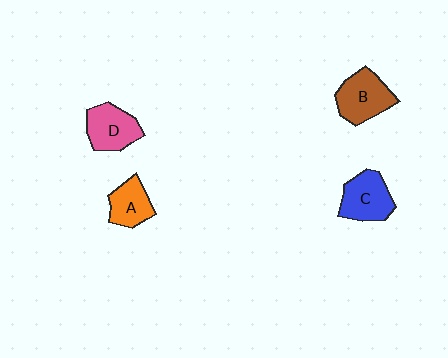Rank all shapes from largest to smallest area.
From largest to smallest: B (brown), C (blue), D (pink), A (orange).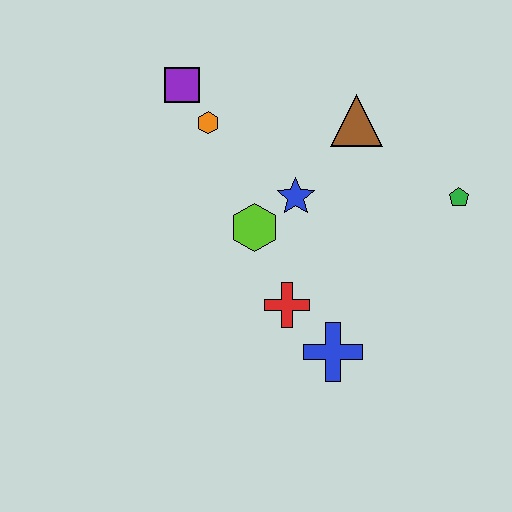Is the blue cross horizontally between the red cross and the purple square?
No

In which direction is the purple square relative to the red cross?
The purple square is above the red cross.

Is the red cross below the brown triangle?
Yes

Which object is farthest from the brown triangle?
The blue cross is farthest from the brown triangle.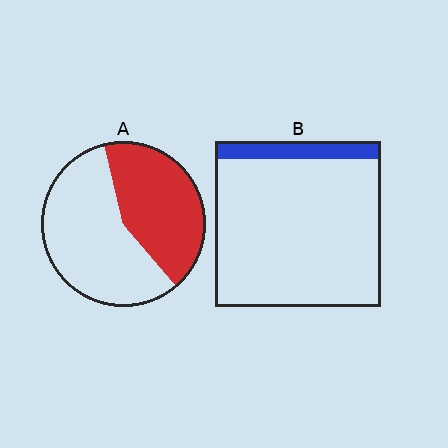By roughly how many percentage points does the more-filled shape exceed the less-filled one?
By roughly 30 percentage points (A over B).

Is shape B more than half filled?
No.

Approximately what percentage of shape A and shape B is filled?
A is approximately 45% and B is approximately 10%.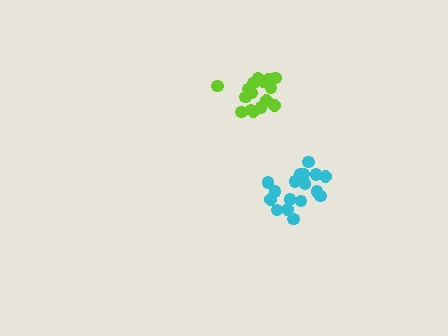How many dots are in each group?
Group 1: 18 dots, Group 2: 17 dots (35 total).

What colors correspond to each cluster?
The clusters are colored: cyan, lime.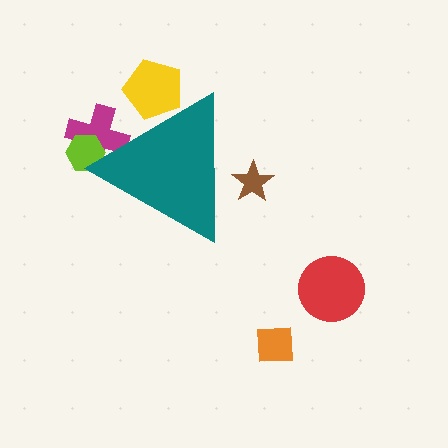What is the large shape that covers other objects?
A teal triangle.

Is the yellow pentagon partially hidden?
Yes, the yellow pentagon is partially hidden behind the teal triangle.